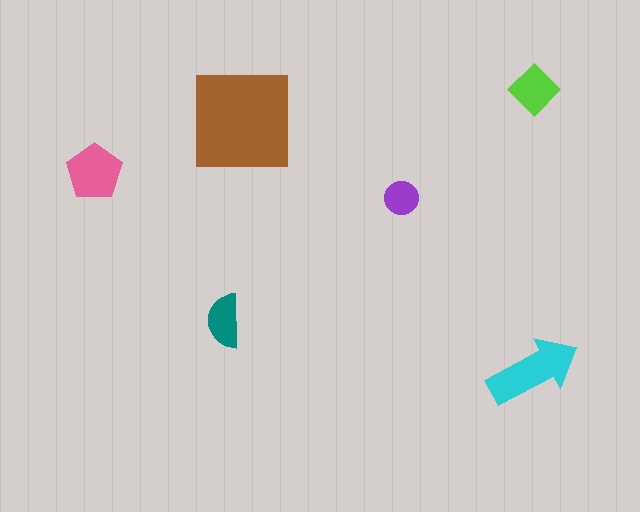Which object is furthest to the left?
The pink pentagon is leftmost.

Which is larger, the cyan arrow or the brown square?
The brown square.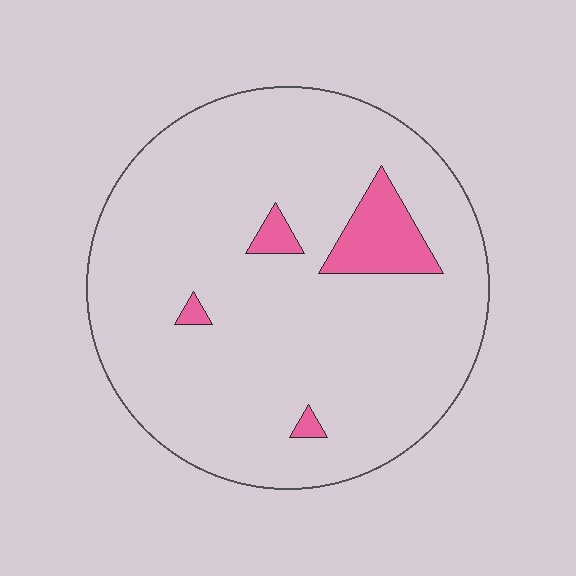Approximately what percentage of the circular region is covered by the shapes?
Approximately 10%.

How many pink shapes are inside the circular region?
4.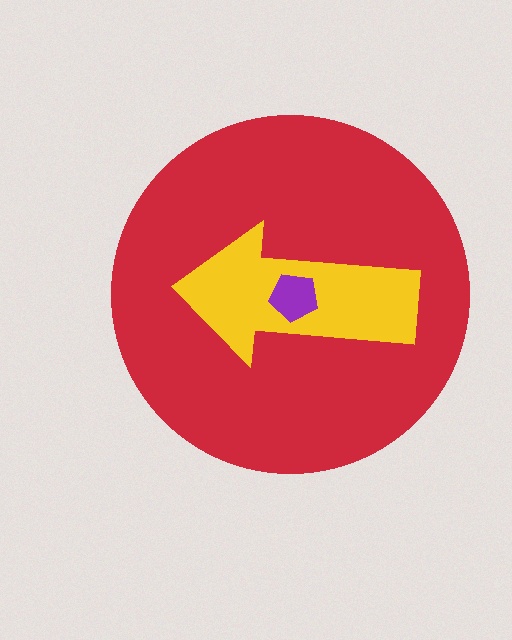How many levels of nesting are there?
3.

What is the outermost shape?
The red circle.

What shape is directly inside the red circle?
The yellow arrow.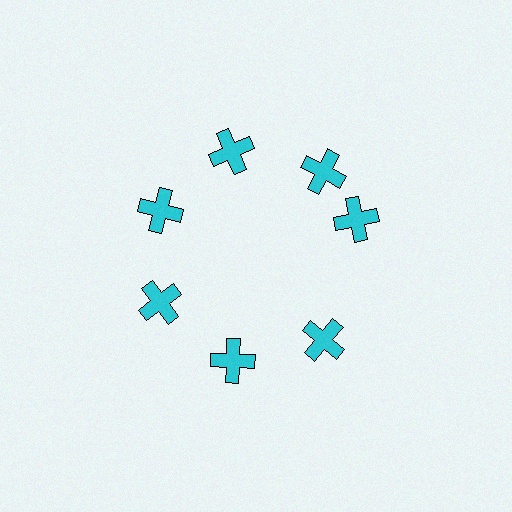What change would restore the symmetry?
The symmetry would be restored by rotating it back into even spacing with its neighbors so that all 7 crosses sit at equal angles and equal distance from the center.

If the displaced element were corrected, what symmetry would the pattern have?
It would have 7-fold rotational symmetry — the pattern would map onto itself every 51 degrees.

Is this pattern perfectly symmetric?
No. The 7 cyan crosses are arranged in a ring, but one element near the 3 o'clock position is rotated out of alignment along the ring, breaking the 7-fold rotational symmetry.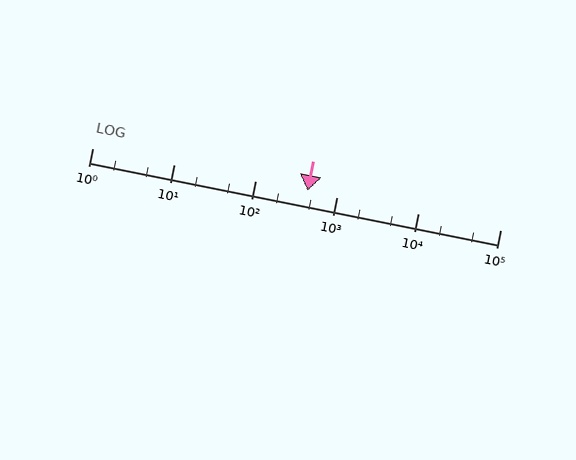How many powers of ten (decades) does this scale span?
The scale spans 5 decades, from 1 to 100000.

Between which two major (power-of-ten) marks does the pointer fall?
The pointer is between 100 and 1000.